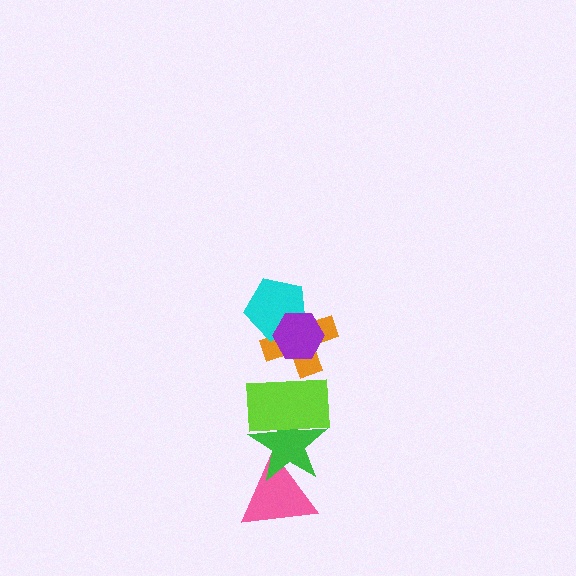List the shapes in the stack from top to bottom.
From top to bottom: the purple hexagon, the cyan pentagon, the orange cross, the lime rectangle, the green star, the pink triangle.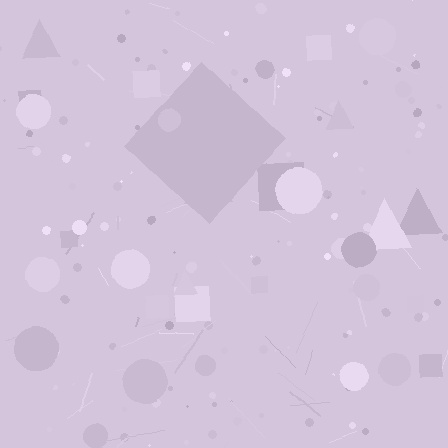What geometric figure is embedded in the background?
A diamond is embedded in the background.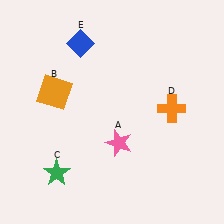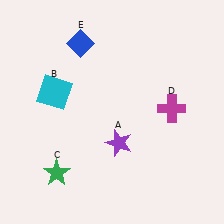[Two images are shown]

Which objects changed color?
A changed from pink to purple. B changed from orange to cyan. D changed from orange to magenta.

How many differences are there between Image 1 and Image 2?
There are 3 differences between the two images.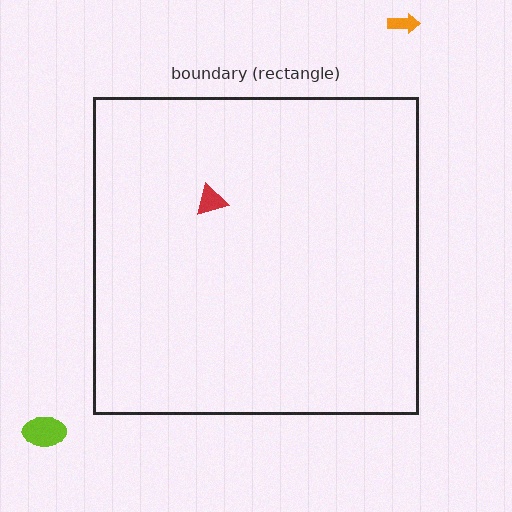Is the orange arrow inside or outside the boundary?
Outside.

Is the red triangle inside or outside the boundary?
Inside.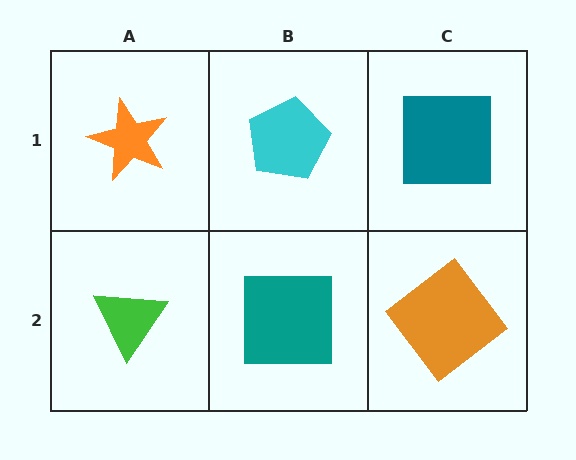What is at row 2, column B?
A teal square.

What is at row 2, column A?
A green triangle.